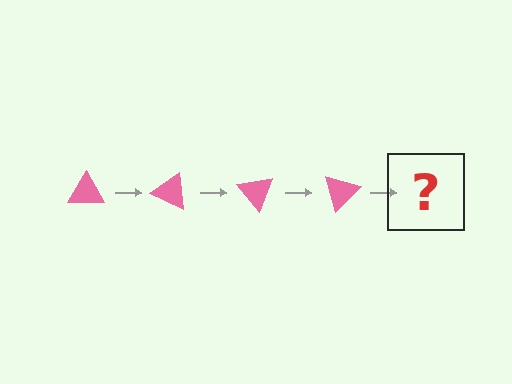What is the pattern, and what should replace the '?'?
The pattern is that the triangle rotates 25 degrees each step. The '?' should be a pink triangle rotated 100 degrees.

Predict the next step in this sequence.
The next step is a pink triangle rotated 100 degrees.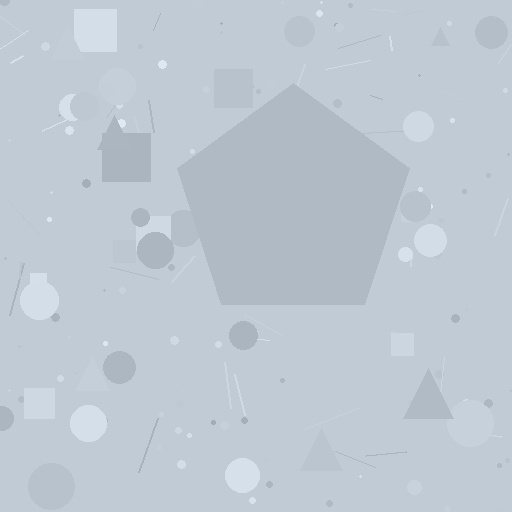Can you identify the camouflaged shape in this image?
The camouflaged shape is a pentagon.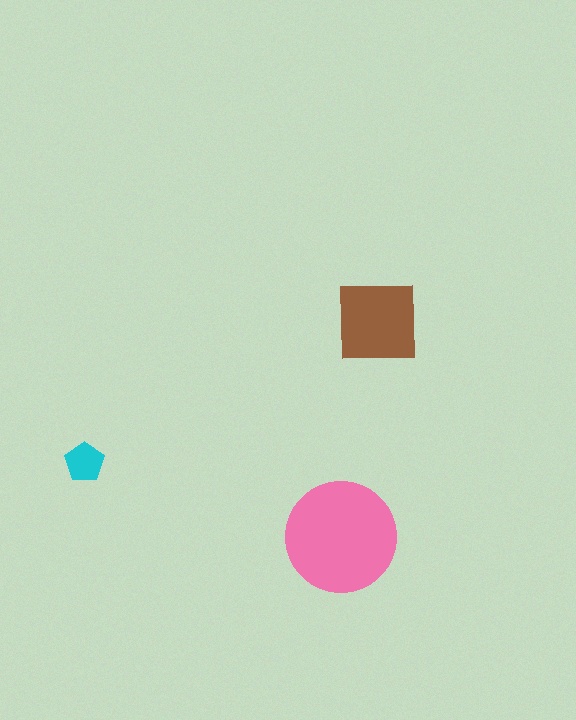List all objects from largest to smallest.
The pink circle, the brown square, the cyan pentagon.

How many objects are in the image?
There are 3 objects in the image.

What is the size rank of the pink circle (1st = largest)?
1st.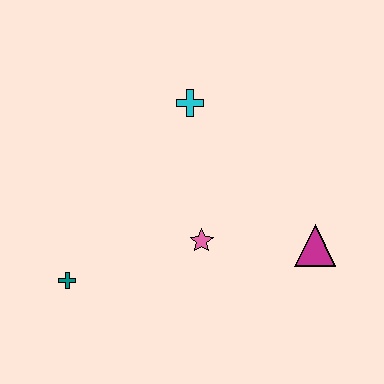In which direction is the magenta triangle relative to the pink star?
The magenta triangle is to the right of the pink star.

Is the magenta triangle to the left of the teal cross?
No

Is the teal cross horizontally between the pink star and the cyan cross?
No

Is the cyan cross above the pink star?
Yes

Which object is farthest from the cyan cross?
The teal cross is farthest from the cyan cross.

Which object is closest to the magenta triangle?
The pink star is closest to the magenta triangle.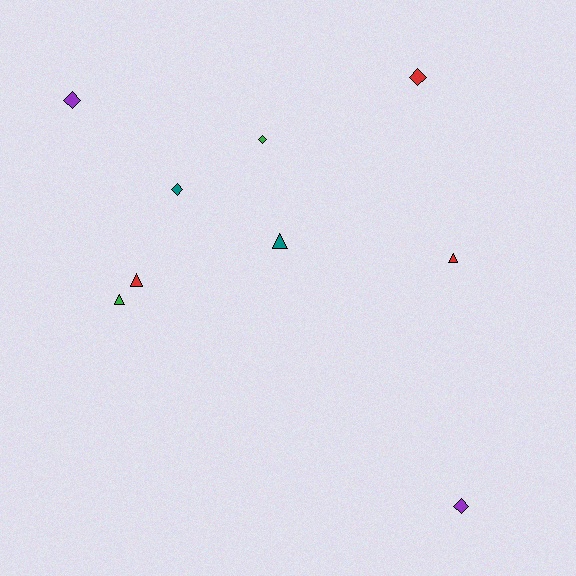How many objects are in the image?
There are 9 objects.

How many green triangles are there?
There is 1 green triangle.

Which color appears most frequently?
Red, with 3 objects.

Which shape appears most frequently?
Diamond, with 5 objects.